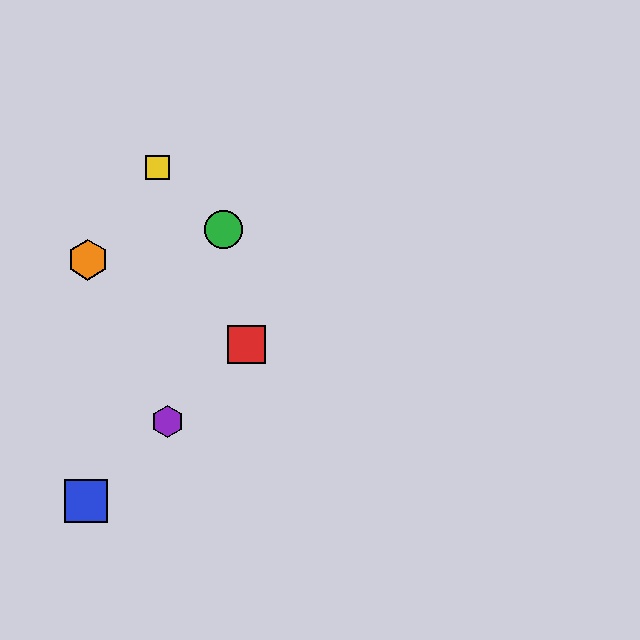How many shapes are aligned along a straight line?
3 shapes (the red square, the blue square, the purple hexagon) are aligned along a straight line.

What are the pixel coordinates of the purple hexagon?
The purple hexagon is at (167, 422).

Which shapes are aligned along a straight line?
The red square, the blue square, the purple hexagon are aligned along a straight line.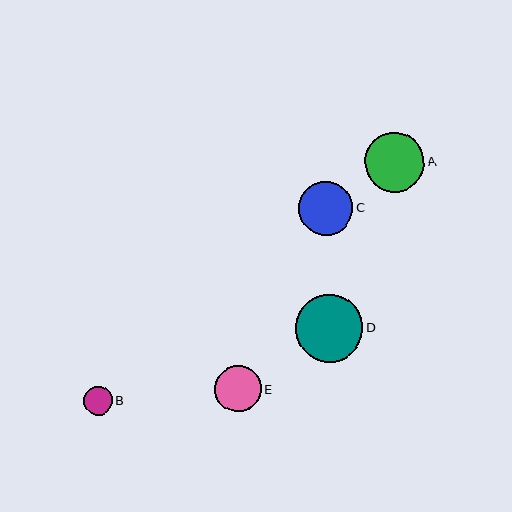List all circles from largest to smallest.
From largest to smallest: D, A, C, E, B.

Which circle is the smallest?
Circle B is the smallest with a size of approximately 29 pixels.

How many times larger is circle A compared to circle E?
Circle A is approximately 1.3 times the size of circle E.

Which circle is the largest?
Circle D is the largest with a size of approximately 67 pixels.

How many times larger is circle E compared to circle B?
Circle E is approximately 1.6 times the size of circle B.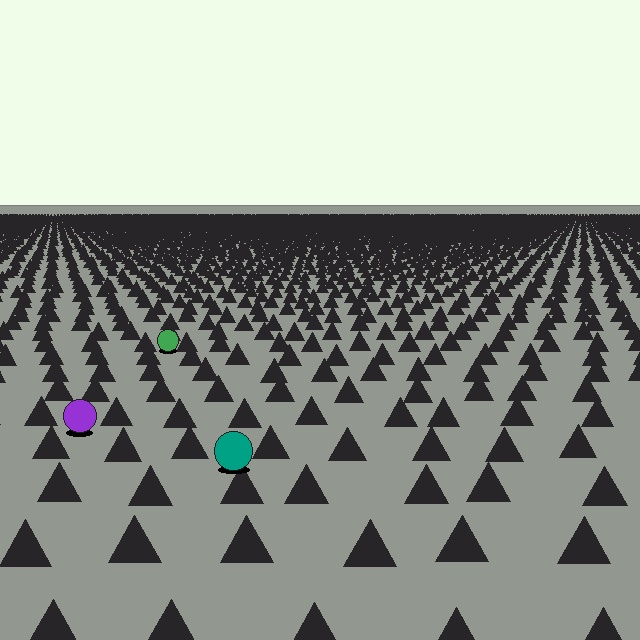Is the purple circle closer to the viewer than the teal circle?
No. The teal circle is closer — you can tell from the texture gradient: the ground texture is coarser near it.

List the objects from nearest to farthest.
From nearest to farthest: the teal circle, the purple circle, the green circle.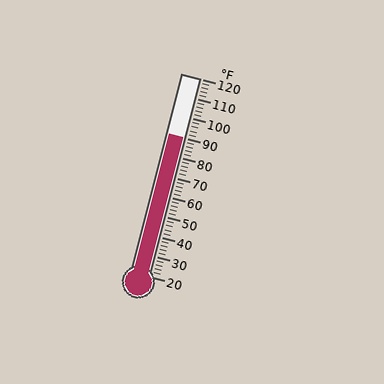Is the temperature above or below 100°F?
The temperature is below 100°F.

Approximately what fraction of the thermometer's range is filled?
The thermometer is filled to approximately 70% of its range.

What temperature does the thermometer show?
The thermometer shows approximately 90°F.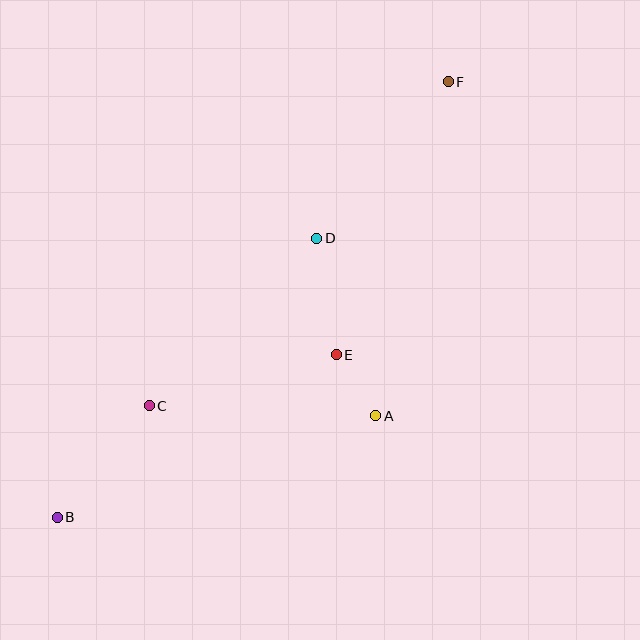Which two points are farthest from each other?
Points B and F are farthest from each other.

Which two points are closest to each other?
Points A and E are closest to each other.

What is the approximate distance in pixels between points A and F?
The distance between A and F is approximately 342 pixels.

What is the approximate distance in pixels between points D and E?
The distance between D and E is approximately 118 pixels.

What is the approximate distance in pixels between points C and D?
The distance between C and D is approximately 237 pixels.